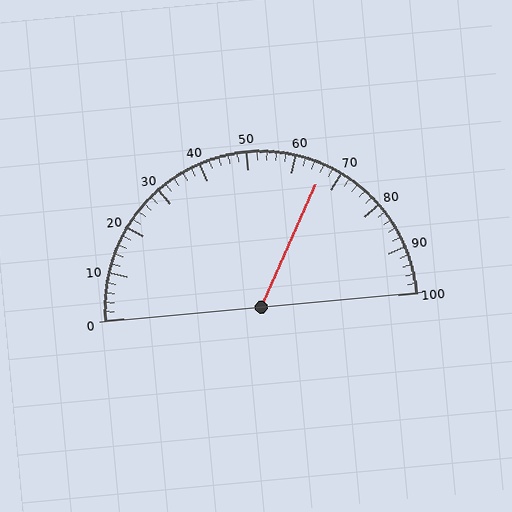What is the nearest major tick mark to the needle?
The nearest major tick mark is 70.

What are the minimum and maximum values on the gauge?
The gauge ranges from 0 to 100.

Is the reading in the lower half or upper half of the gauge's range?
The reading is in the upper half of the range (0 to 100).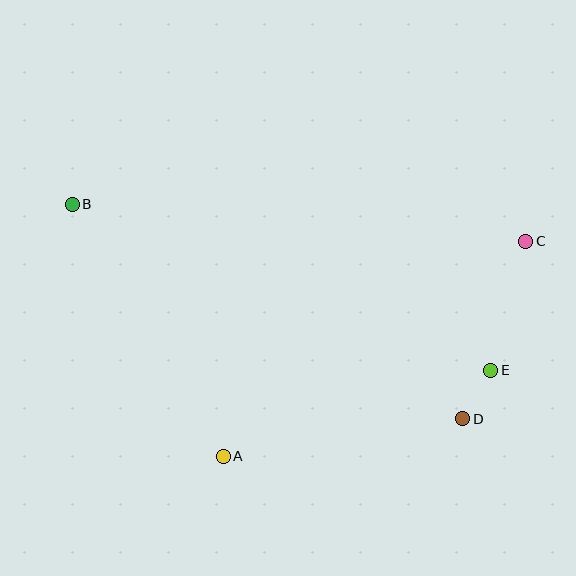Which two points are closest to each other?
Points D and E are closest to each other.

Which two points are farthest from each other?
Points B and C are farthest from each other.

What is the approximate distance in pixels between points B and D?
The distance between B and D is approximately 446 pixels.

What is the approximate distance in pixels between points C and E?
The distance between C and E is approximately 134 pixels.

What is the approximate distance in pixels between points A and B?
The distance between A and B is approximately 293 pixels.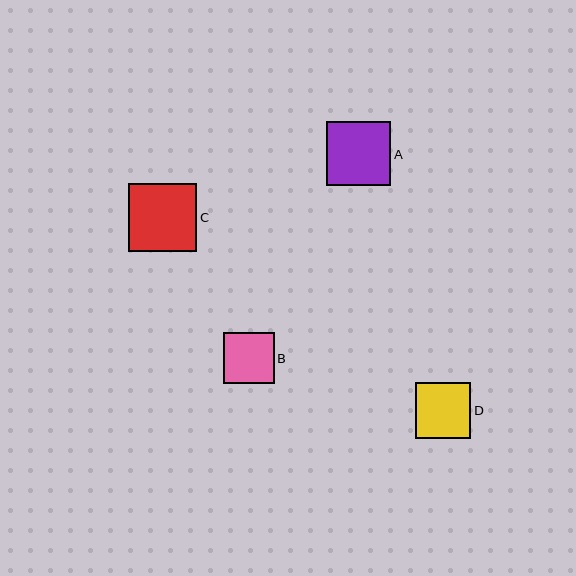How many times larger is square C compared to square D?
Square C is approximately 1.2 times the size of square D.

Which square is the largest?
Square C is the largest with a size of approximately 69 pixels.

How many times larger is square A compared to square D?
Square A is approximately 1.2 times the size of square D.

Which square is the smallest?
Square B is the smallest with a size of approximately 51 pixels.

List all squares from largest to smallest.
From largest to smallest: C, A, D, B.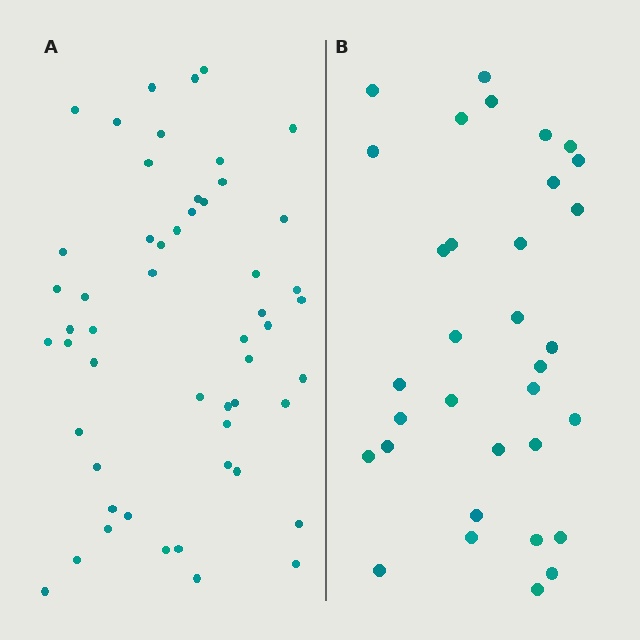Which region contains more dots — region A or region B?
Region A (the left region) has more dots.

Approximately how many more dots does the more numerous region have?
Region A has approximately 20 more dots than region B.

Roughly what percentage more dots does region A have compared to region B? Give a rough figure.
About 60% more.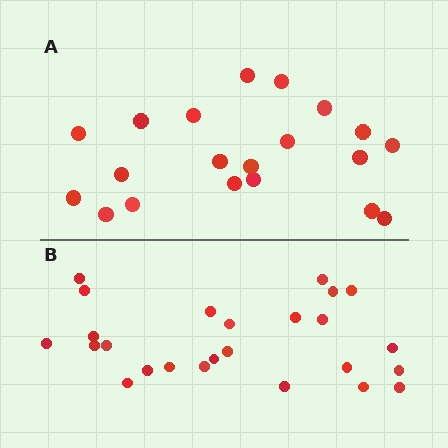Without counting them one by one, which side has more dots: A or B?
Region B (the bottom region) has more dots.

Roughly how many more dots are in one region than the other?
Region B has about 5 more dots than region A.